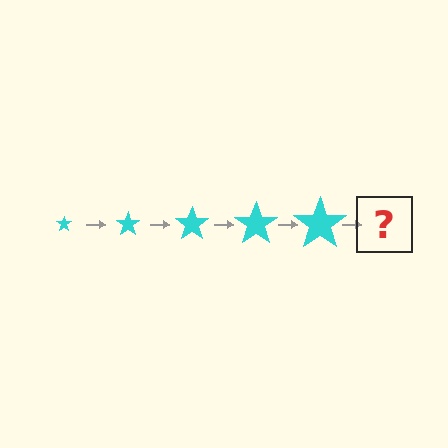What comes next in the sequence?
The next element should be a cyan star, larger than the previous one.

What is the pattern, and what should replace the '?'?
The pattern is that the star gets progressively larger each step. The '?' should be a cyan star, larger than the previous one.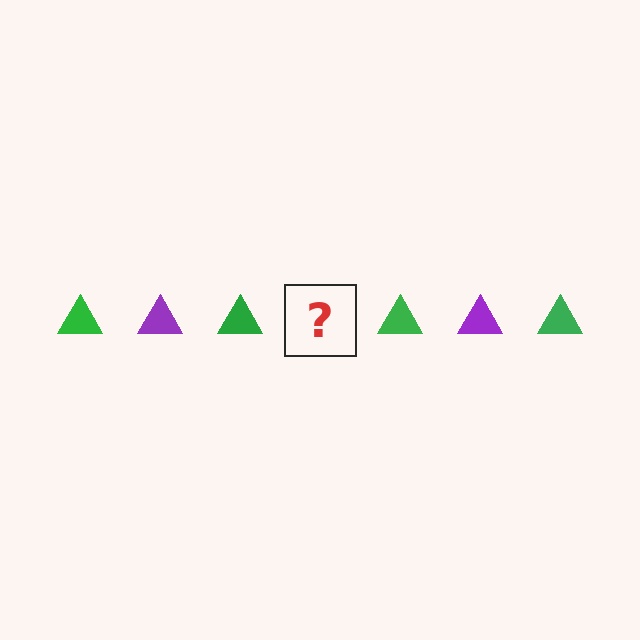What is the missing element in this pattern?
The missing element is a purple triangle.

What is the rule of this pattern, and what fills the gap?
The rule is that the pattern cycles through green, purple triangles. The gap should be filled with a purple triangle.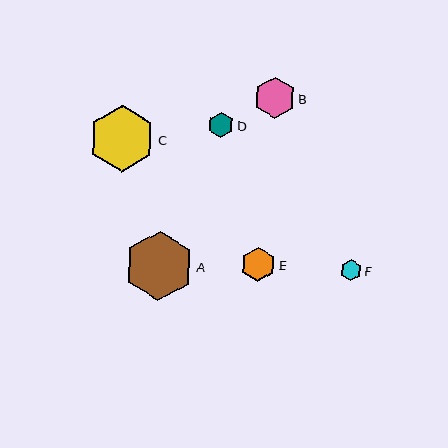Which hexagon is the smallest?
Hexagon F is the smallest with a size of approximately 20 pixels.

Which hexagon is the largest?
Hexagon A is the largest with a size of approximately 69 pixels.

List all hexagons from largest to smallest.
From largest to smallest: A, C, B, E, D, F.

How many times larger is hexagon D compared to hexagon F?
Hexagon D is approximately 1.3 times the size of hexagon F.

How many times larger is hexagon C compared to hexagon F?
Hexagon C is approximately 3.2 times the size of hexagon F.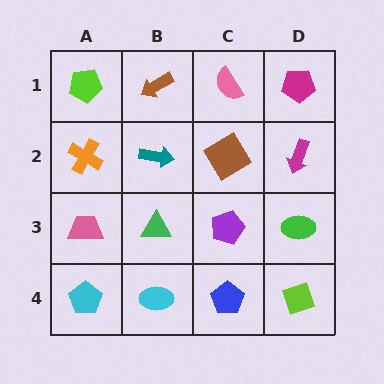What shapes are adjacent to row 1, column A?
An orange cross (row 2, column A), a brown arrow (row 1, column B).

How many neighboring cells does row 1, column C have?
3.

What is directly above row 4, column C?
A purple pentagon.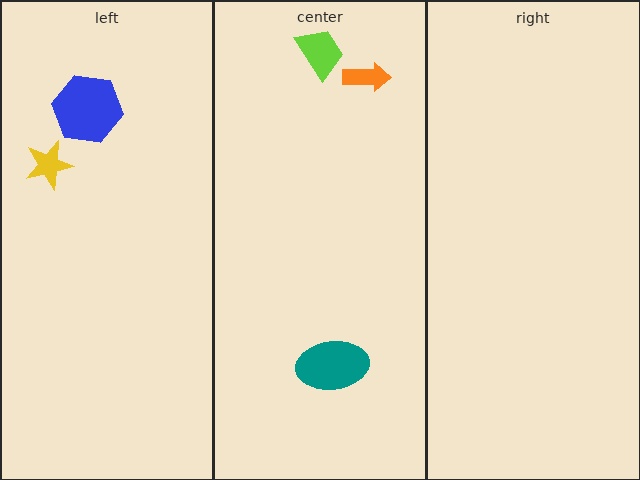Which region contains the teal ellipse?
The center region.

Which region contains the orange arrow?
The center region.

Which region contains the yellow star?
The left region.